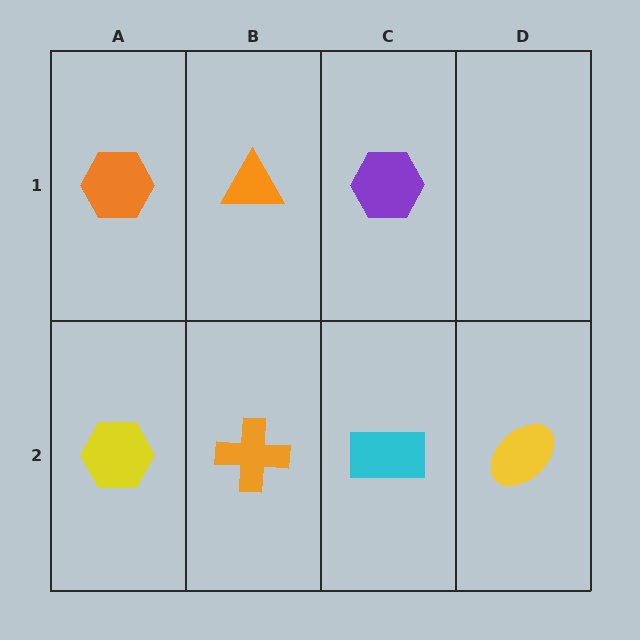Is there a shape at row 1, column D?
No, that cell is empty.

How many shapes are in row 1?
3 shapes.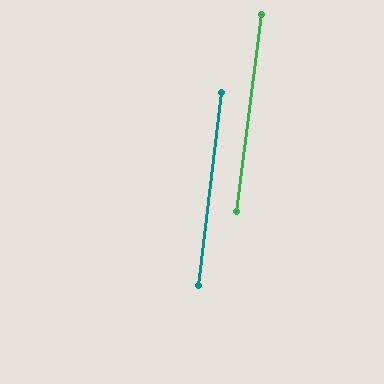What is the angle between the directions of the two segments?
Approximately 0 degrees.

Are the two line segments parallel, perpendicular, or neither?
Parallel — their directions differ by only 0.3°.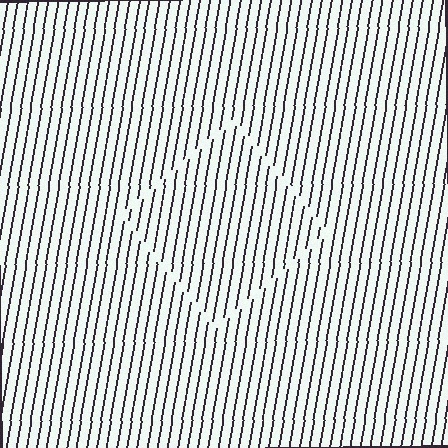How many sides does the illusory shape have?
4 sides — the line-ends trace a square.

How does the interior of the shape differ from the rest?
The interior of the shape contains the same grating, shifted by half a period — the contour is defined by the phase discontinuity where line-ends from the inner and outer gratings abut.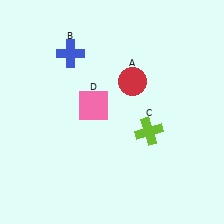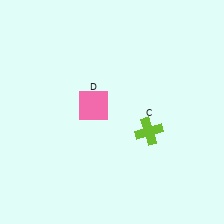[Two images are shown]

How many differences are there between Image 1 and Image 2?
There are 2 differences between the two images.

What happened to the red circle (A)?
The red circle (A) was removed in Image 2. It was in the top-right area of Image 1.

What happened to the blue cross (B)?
The blue cross (B) was removed in Image 2. It was in the top-left area of Image 1.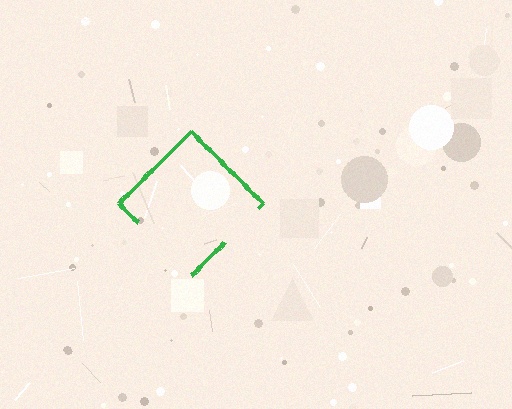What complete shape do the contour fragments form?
The contour fragments form a diamond.